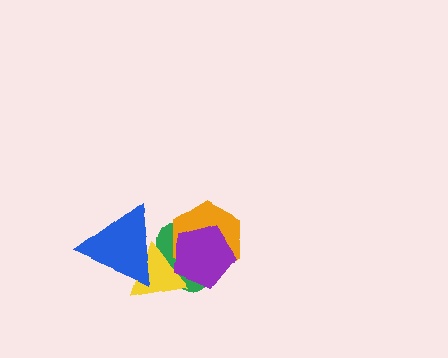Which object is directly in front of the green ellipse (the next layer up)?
The yellow triangle is directly in front of the green ellipse.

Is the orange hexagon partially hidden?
Yes, it is partially covered by another shape.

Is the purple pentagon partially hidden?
No, no other shape covers it.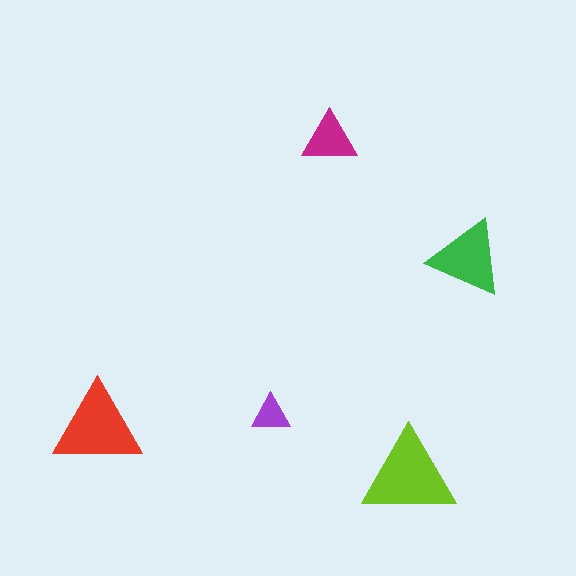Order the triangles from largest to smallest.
the lime one, the red one, the green one, the magenta one, the purple one.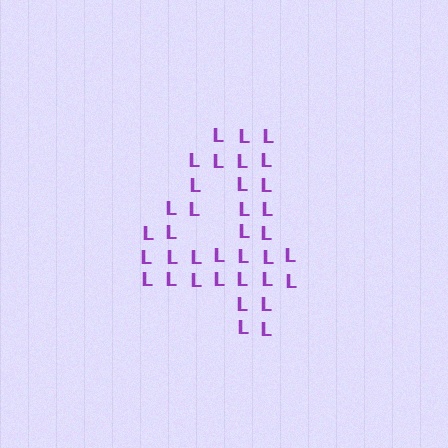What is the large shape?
The large shape is the digit 4.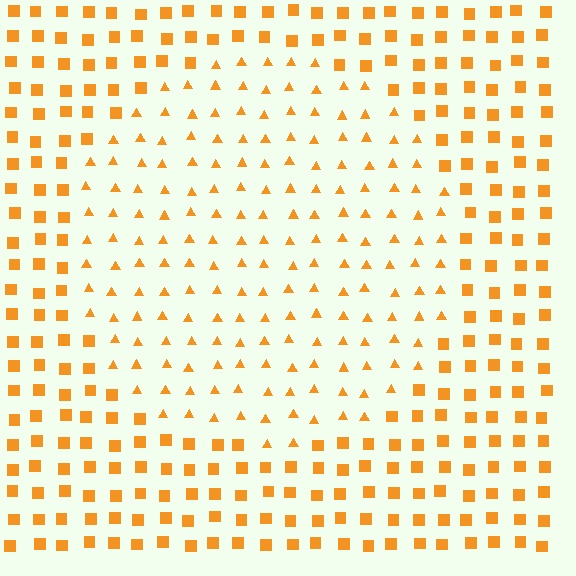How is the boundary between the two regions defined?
The boundary is defined by a change in element shape: triangles inside vs. squares outside. All elements share the same color and spacing.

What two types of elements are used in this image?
The image uses triangles inside the circle region and squares outside it.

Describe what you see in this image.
The image is filled with small orange elements arranged in a uniform grid. A circle-shaped region contains triangles, while the surrounding area contains squares. The boundary is defined purely by the change in element shape.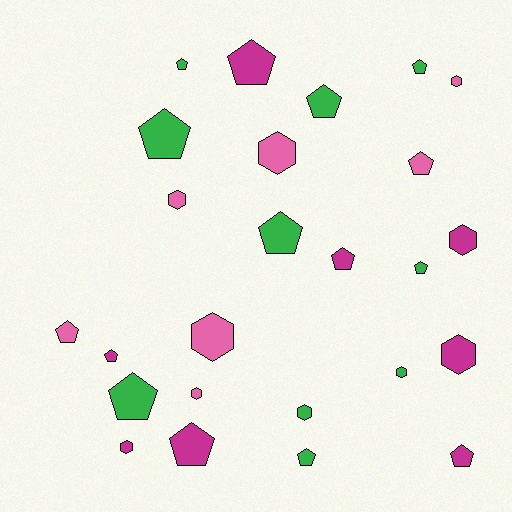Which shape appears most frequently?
Pentagon, with 15 objects.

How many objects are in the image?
There are 25 objects.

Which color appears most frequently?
Green, with 10 objects.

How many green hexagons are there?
There are 2 green hexagons.